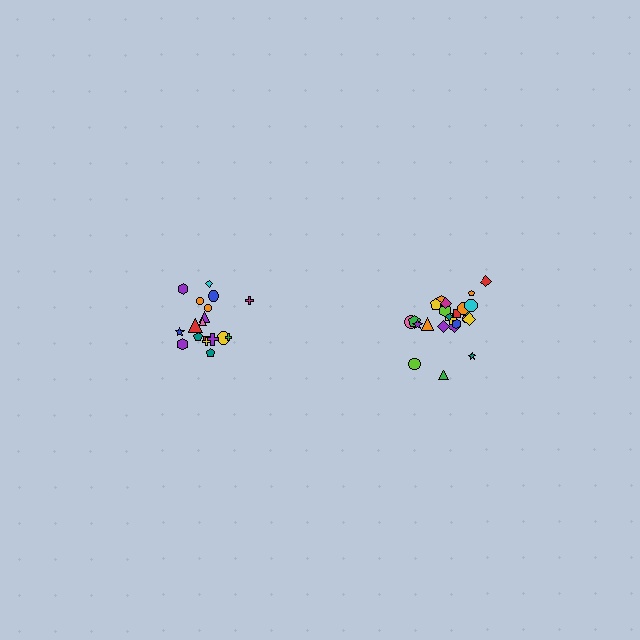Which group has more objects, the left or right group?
The right group.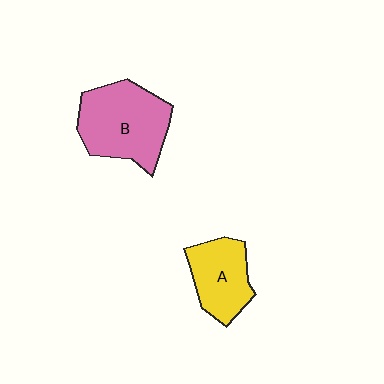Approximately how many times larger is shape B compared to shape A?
Approximately 1.5 times.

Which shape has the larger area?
Shape B (pink).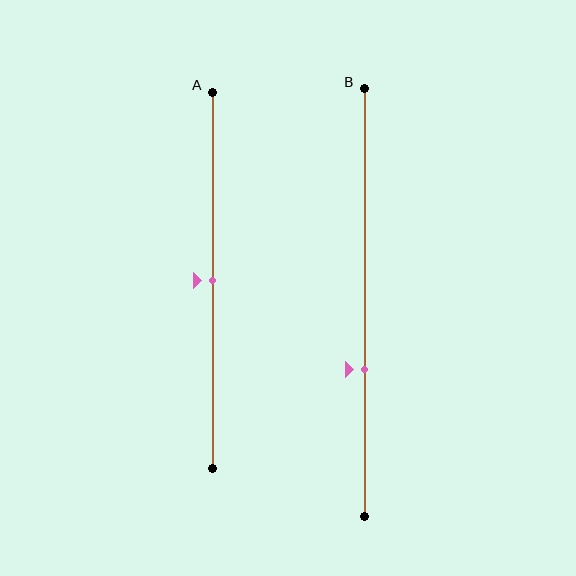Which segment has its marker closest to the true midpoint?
Segment A has its marker closest to the true midpoint.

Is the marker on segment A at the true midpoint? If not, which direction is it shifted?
Yes, the marker on segment A is at the true midpoint.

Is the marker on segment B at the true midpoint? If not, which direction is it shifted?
No, the marker on segment B is shifted downward by about 16% of the segment length.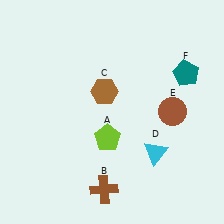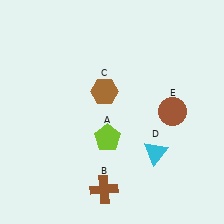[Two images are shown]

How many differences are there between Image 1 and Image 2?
There is 1 difference between the two images.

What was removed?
The teal pentagon (F) was removed in Image 2.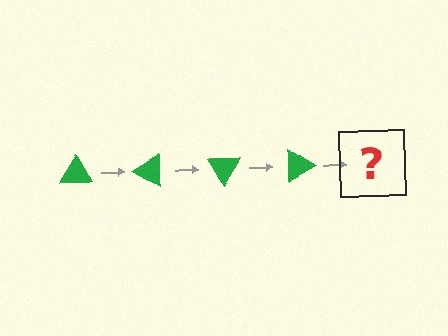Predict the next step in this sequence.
The next step is a green triangle rotated 120 degrees.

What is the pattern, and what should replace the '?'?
The pattern is that the triangle rotates 30 degrees each step. The '?' should be a green triangle rotated 120 degrees.